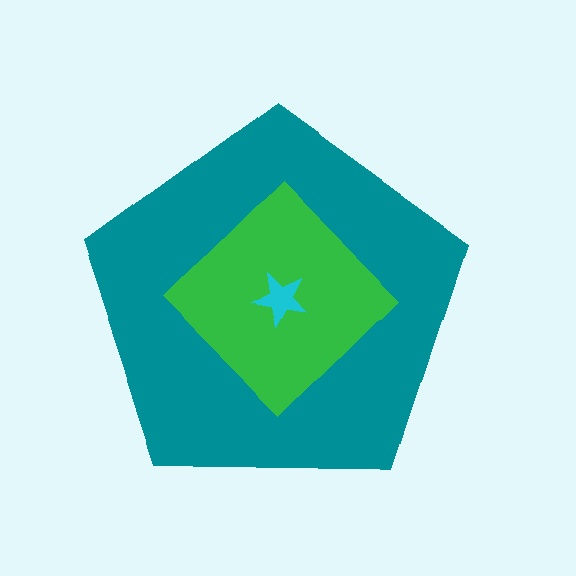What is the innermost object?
The cyan star.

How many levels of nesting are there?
3.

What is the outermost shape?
The teal pentagon.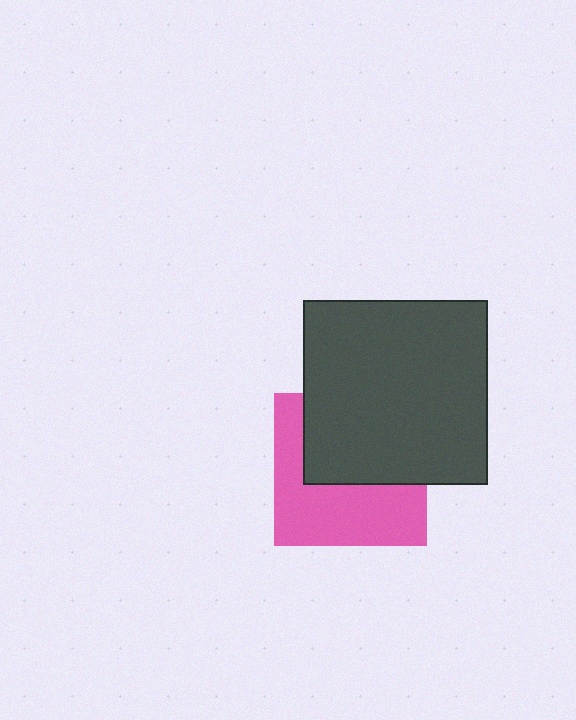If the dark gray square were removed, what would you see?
You would see the complete pink square.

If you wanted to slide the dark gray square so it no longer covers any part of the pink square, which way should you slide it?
Slide it up — that is the most direct way to separate the two shapes.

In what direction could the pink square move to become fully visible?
The pink square could move down. That would shift it out from behind the dark gray square entirely.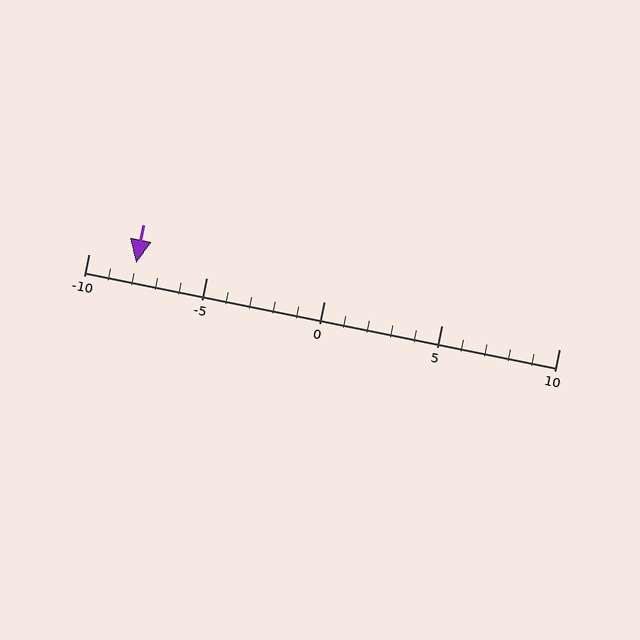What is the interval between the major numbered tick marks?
The major tick marks are spaced 5 units apart.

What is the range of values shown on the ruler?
The ruler shows values from -10 to 10.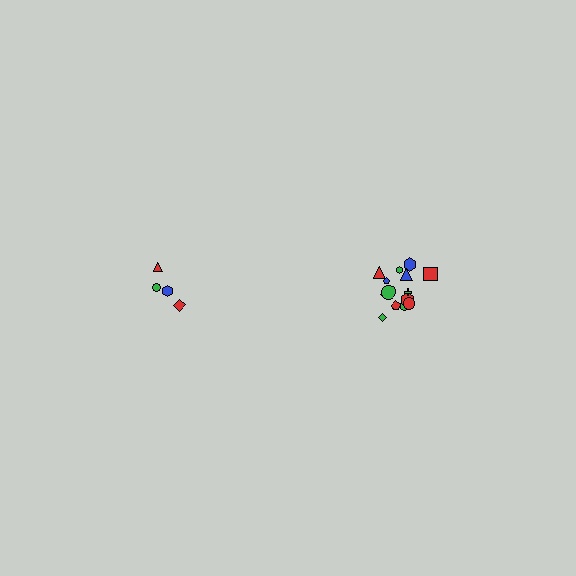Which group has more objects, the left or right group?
The right group.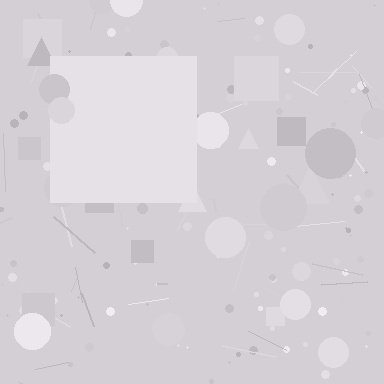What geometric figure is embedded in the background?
A square is embedded in the background.